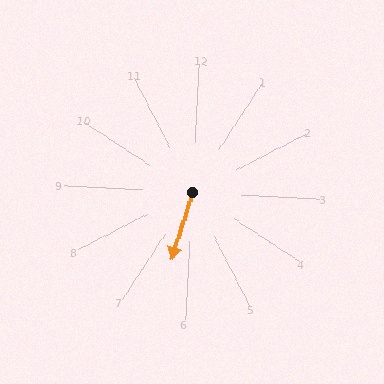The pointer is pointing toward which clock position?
Roughly 6 o'clock.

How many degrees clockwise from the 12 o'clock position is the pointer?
Approximately 194 degrees.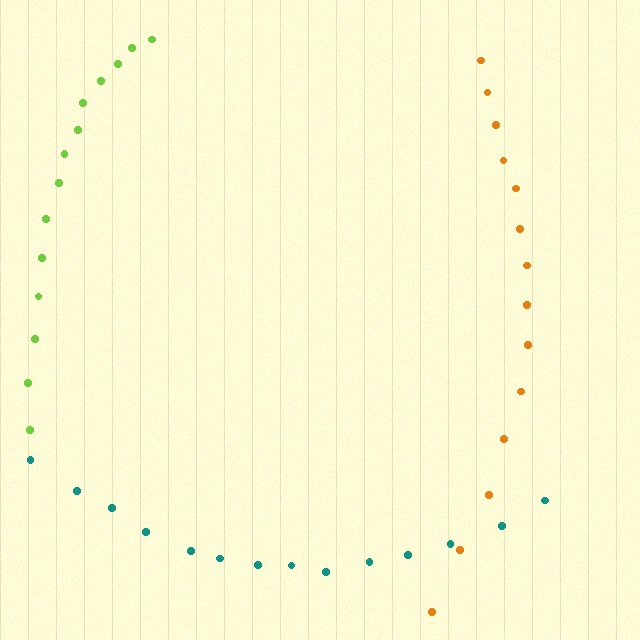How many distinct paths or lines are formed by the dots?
There are 3 distinct paths.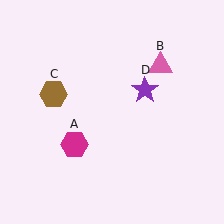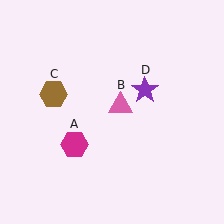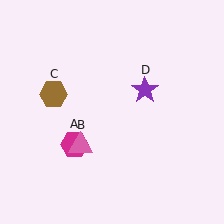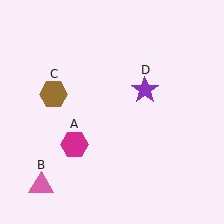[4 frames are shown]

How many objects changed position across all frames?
1 object changed position: pink triangle (object B).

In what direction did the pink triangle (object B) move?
The pink triangle (object B) moved down and to the left.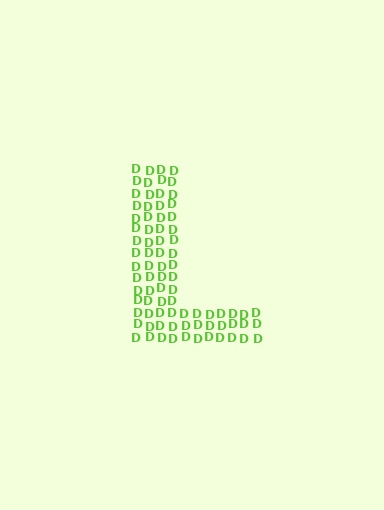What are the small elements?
The small elements are letter D's.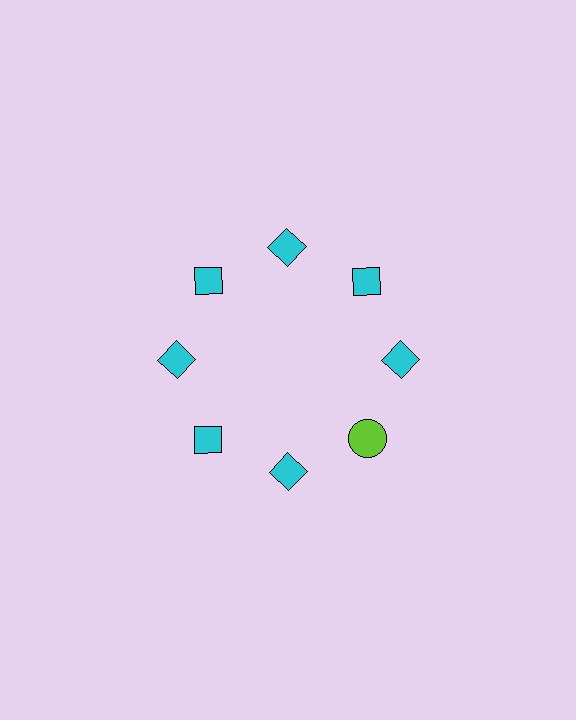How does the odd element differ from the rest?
It differs in both color (lime instead of cyan) and shape (circle instead of diamond).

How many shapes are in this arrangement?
There are 8 shapes arranged in a ring pattern.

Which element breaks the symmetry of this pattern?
The lime circle at roughly the 4 o'clock position breaks the symmetry. All other shapes are cyan diamonds.